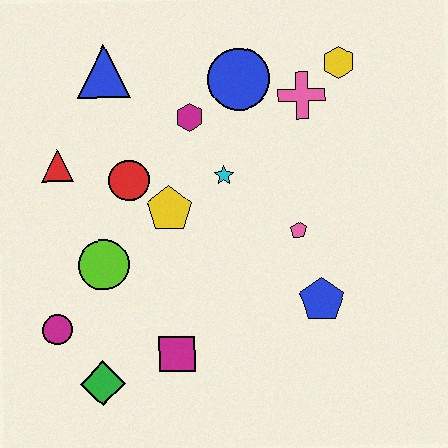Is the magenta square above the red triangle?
No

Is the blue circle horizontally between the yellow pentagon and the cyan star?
No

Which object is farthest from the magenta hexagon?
The green diamond is farthest from the magenta hexagon.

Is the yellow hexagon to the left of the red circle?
No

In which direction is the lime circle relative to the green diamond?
The lime circle is above the green diamond.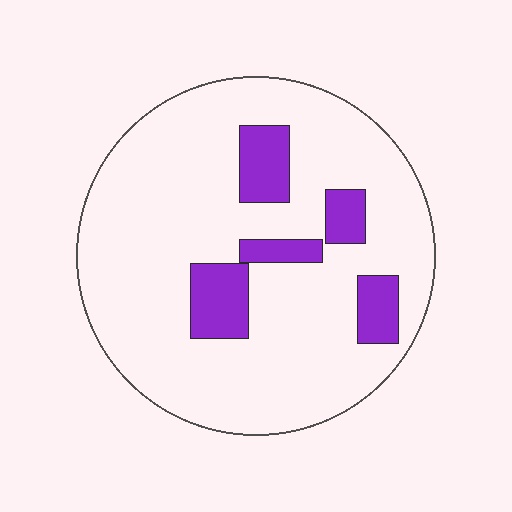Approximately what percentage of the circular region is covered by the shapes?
Approximately 15%.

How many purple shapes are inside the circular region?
5.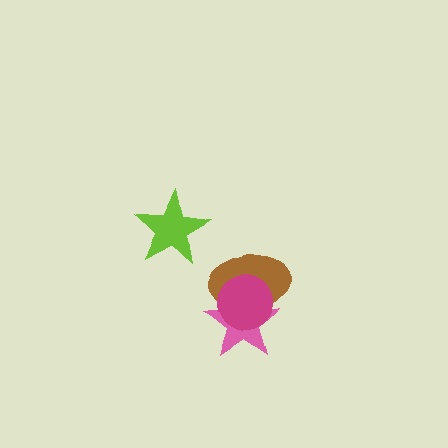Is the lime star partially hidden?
No, no other shape covers it.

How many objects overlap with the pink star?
2 objects overlap with the pink star.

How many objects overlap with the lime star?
0 objects overlap with the lime star.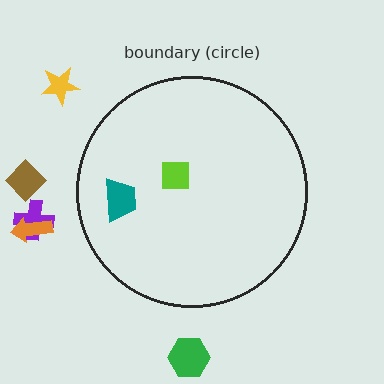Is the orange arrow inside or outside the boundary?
Outside.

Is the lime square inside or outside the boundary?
Inside.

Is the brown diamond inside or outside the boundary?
Outside.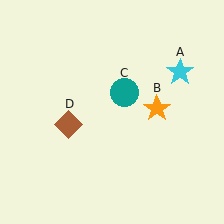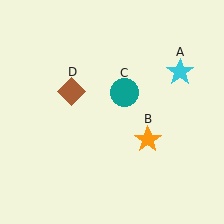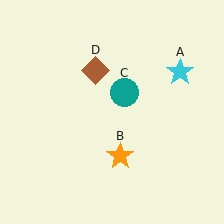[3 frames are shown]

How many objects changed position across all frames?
2 objects changed position: orange star (object B), brown diamond (object D).